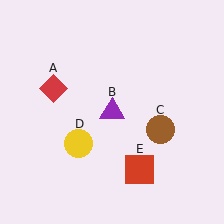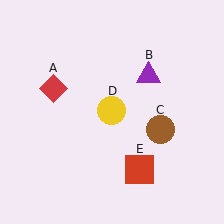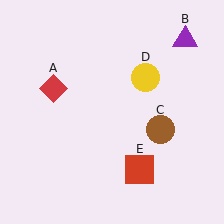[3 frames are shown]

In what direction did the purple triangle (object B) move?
The purple triangle (object B) moved up and to the right.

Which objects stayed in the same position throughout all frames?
Red diamond (object A) and brown circle (object C) and red square (object E) remained stationary.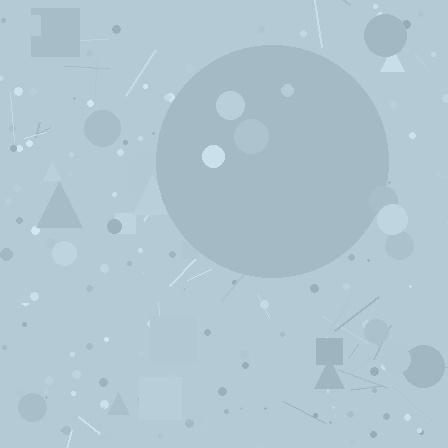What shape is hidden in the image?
A circle is hidden in the image.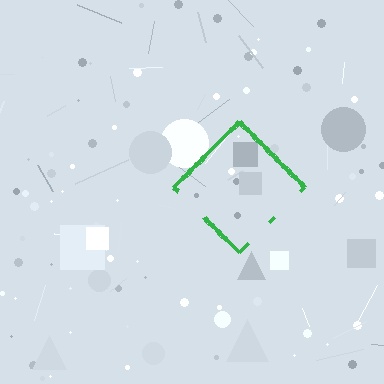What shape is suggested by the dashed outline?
The dashed outline suggests a diamond.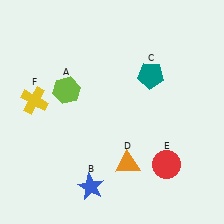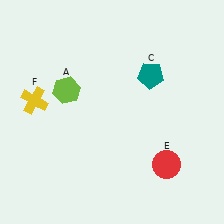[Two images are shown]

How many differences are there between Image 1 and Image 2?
There are 2 differences between the two images.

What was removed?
The blue star (B), the orange triangle (D) were removed in Image 2.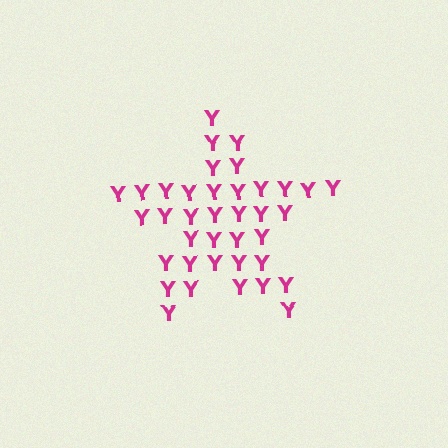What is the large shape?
The large shape is a star.